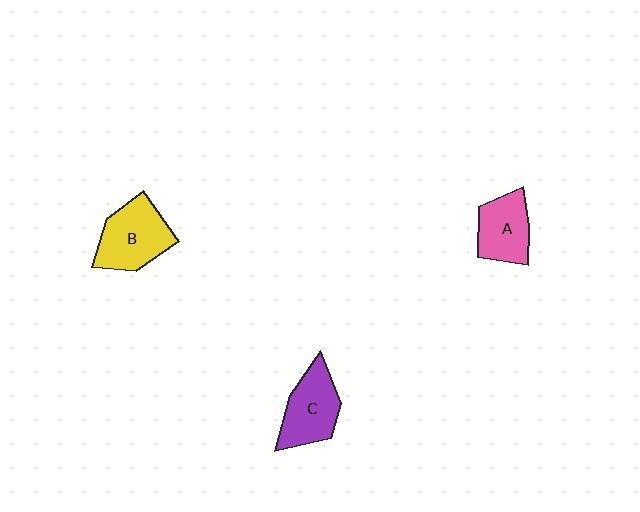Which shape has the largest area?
Shape B (yellow).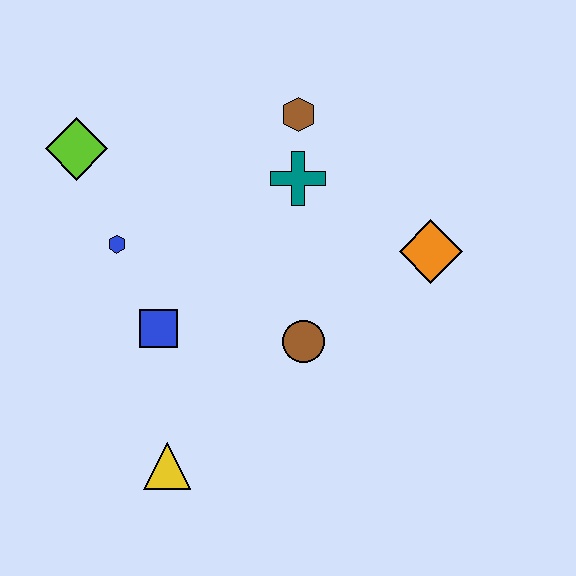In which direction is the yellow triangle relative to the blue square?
The yellow triangle is below the blue square.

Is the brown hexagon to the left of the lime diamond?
No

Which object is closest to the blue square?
The blue hexagon is closest to the blue square.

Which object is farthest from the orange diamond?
The lime diamond is farthest from the orange diamond.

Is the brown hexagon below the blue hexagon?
No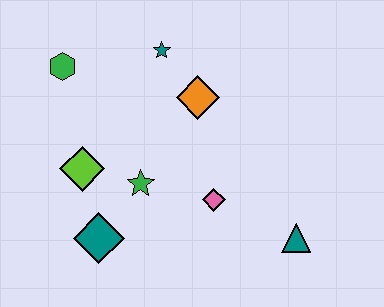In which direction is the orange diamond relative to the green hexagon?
The orange diamond is to the right of the green hexagon.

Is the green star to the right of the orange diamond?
No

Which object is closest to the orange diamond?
The teal star is closest to the orange diamond.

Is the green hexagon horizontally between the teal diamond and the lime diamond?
No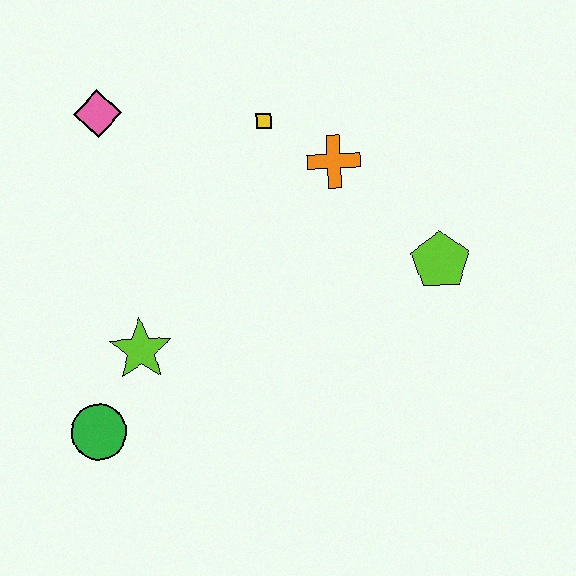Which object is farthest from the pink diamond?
The lime pentagon is farthest from the pink diamond.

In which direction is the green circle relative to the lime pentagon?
The green circle is to the left of the lime pentagon.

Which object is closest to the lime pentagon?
The orange cross is closest to the lime pentagon.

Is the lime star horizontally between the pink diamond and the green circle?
No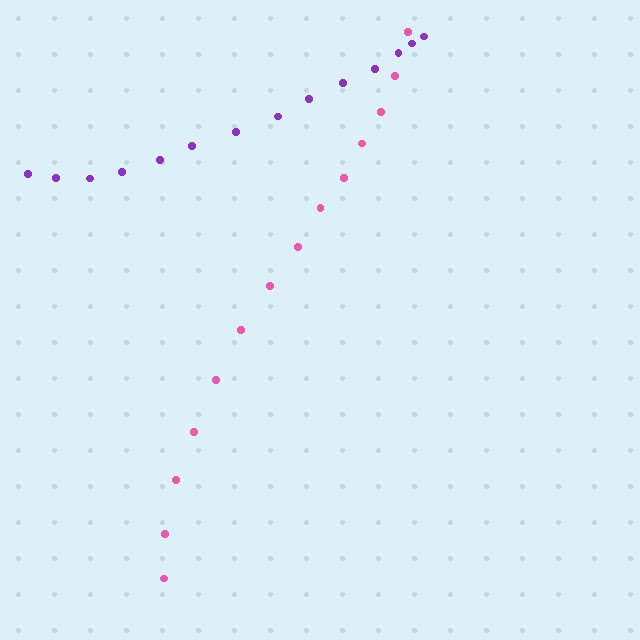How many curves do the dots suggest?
There are 2 distinct paths.